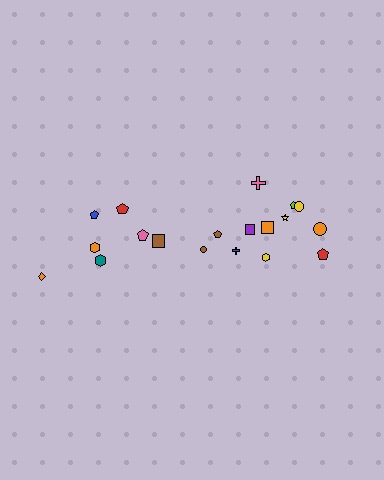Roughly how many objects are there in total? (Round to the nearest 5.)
Roughly 20 objects in total.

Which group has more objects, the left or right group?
The right group.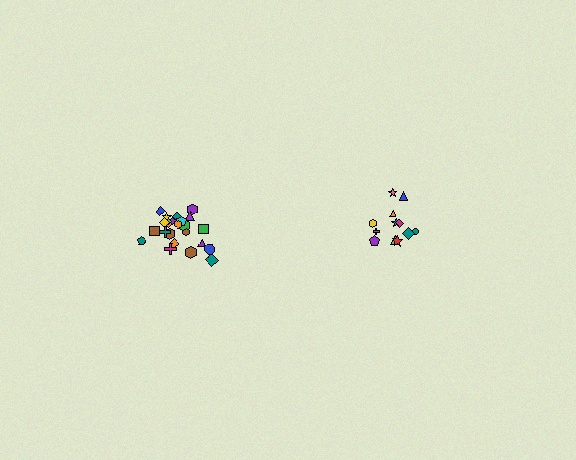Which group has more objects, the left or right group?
The left group.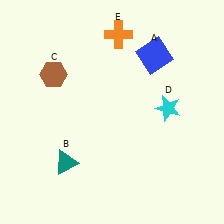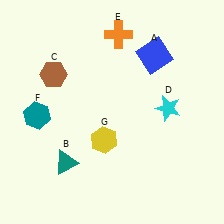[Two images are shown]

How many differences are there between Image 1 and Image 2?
There are 2 differences between the two images.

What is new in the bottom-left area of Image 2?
A teal hexagon (F) was added in the bottom-left area of Image 2.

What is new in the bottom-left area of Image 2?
A yellow hexagon (G) was added in the bottom-left area of Image 2.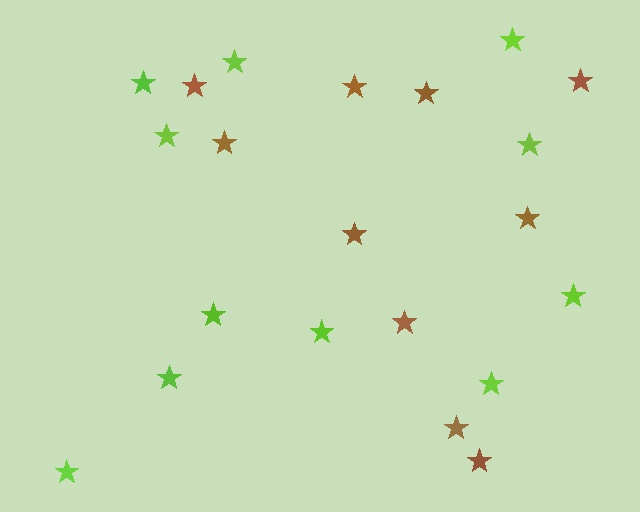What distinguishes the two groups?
There are 2 groups: one group of brown stars (10) and one group of lime stars (11).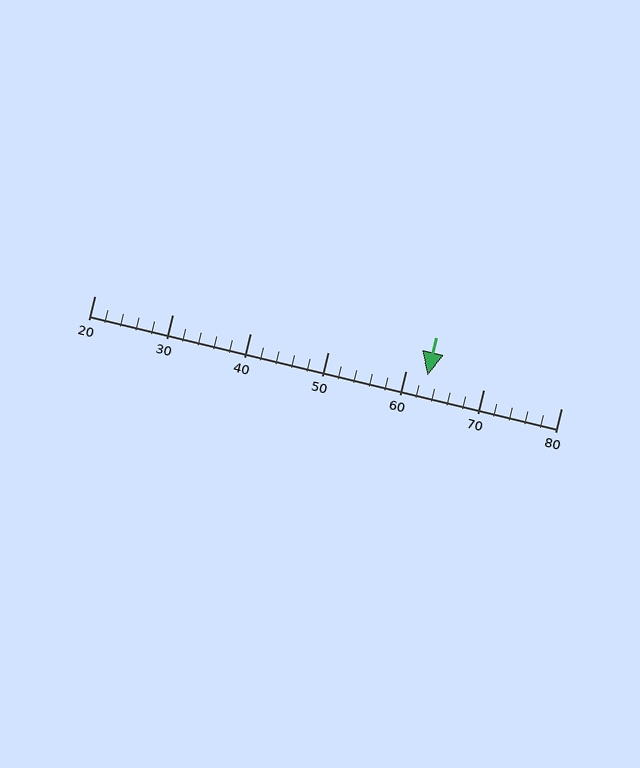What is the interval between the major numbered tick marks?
The major tick marks are spaced 10 units apart.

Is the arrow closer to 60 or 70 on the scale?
The arrow is closer to 60.